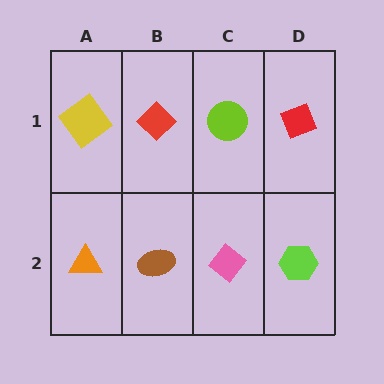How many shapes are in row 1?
4 shapes.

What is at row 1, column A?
A yellow diamond.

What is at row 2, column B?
A brown ellipse.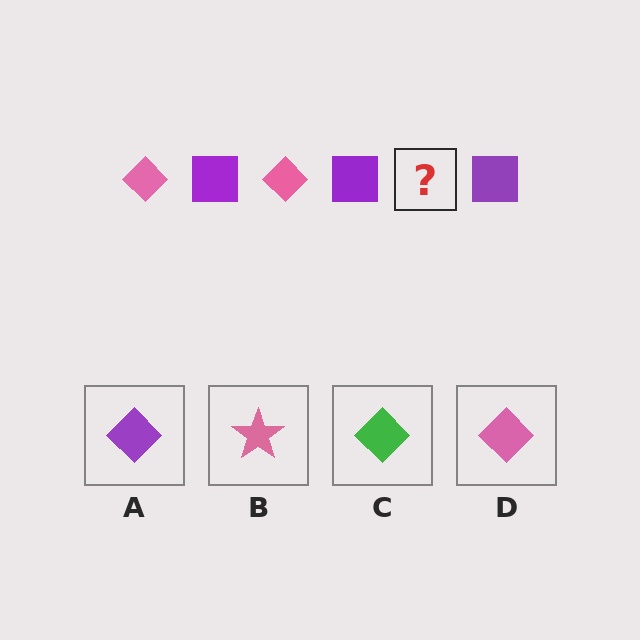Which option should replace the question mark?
Option D.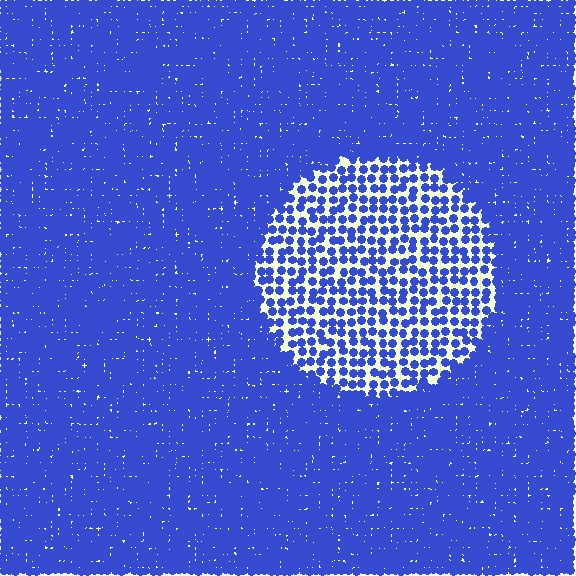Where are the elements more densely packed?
The elements are more densely packed outside the circle boundary.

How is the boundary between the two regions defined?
The boundary is defined by a change in element density (approximately 2.5x ratio). All elements are the same color, size, and shape.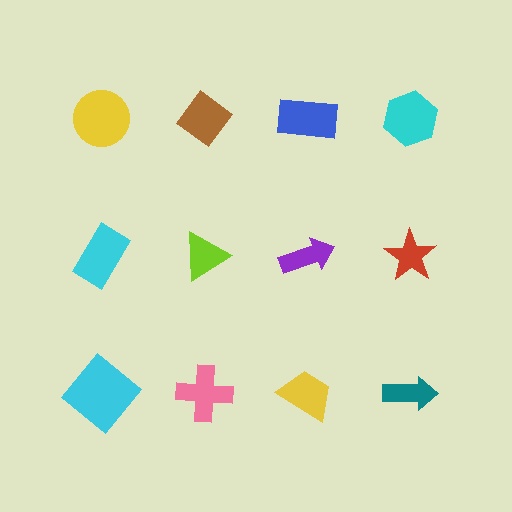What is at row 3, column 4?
A teal arrow.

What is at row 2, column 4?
A red star.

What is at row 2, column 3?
A purple arrow.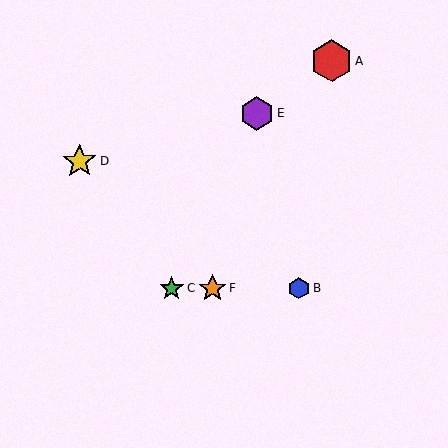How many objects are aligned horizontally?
3 objects (B, C, F) are aligned horizontally.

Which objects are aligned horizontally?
Objects B, C, F are aligned horizontally.